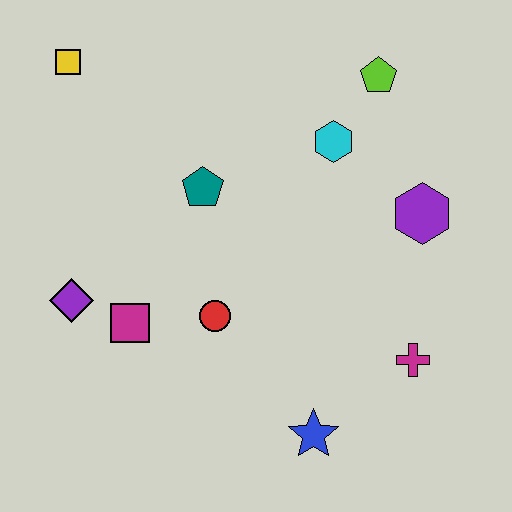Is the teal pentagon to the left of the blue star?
Yes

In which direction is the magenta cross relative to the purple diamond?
The magenta cross is to the right of the purple diamond.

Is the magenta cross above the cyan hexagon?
No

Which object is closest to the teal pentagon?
The red circle is closest to the teal pentagon.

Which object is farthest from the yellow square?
The magenta cross is farthest from the yellow square.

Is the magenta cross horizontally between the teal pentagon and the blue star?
No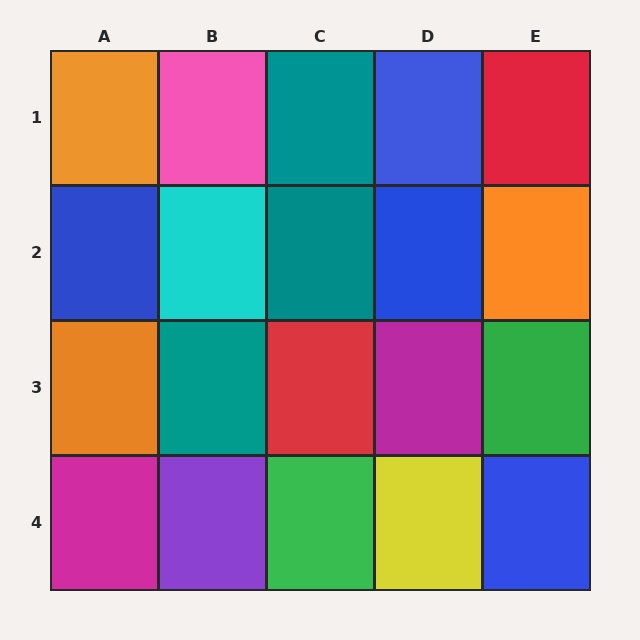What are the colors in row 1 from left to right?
Orange, pink, teal, blue, red.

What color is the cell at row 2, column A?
Blue.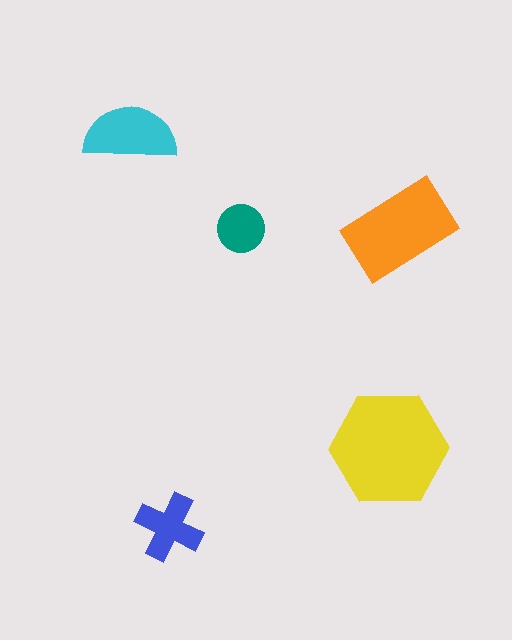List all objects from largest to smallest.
The yellow hexagon, the orange rectangle, the cyan semicircle, the blue cross, the teal circle.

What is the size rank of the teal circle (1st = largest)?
5th.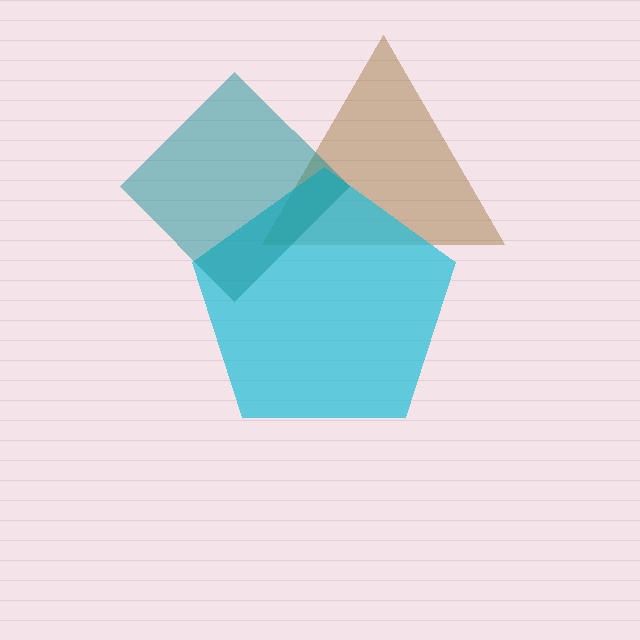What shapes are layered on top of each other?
The layered shapes are: a brown triangle, a cyan pentagon, a teal diamond.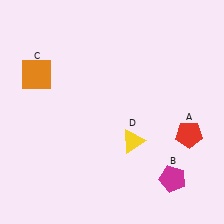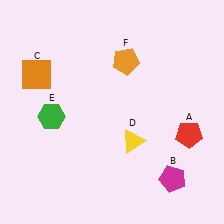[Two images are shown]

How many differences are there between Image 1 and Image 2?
There are 2 differences between the two images.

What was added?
A green hexagon (E), an orange pentagon (F) were added in Image 2.